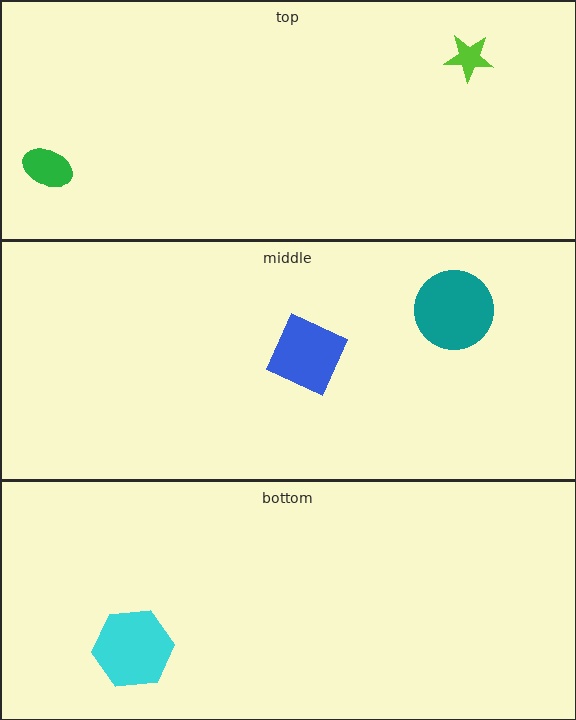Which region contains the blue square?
The middle region.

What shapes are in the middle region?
The blue square, the teal circle.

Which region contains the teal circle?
The middle region.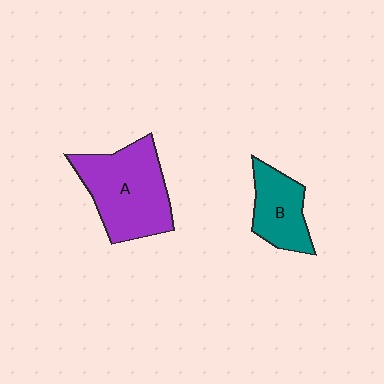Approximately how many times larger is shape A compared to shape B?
Approximately 1.8 times.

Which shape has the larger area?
Shape A (purple).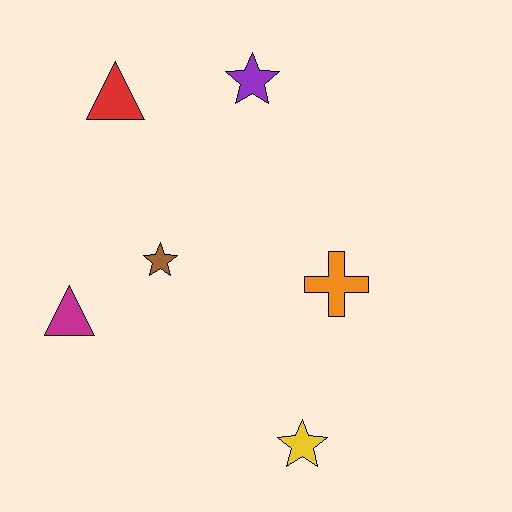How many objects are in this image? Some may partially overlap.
There are 6 objects.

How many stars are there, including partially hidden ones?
There are 3 stars.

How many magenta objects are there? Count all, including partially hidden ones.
There is 1 magenta object.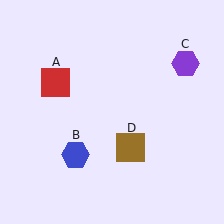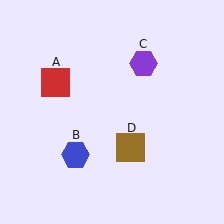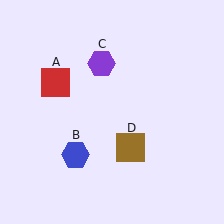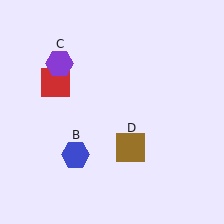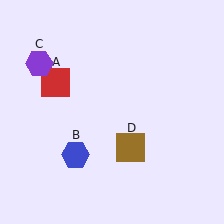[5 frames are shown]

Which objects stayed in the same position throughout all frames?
Red square (object A) and blue hexagon (object B) and brown square (object D) remained stationary.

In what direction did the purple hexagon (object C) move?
The purple hexagon (object C) moved left.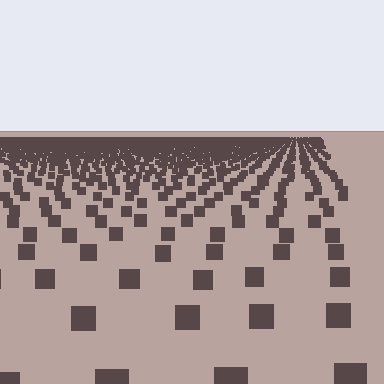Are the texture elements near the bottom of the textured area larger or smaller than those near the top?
Larger. Near the bottom, elements are closer to the viewer and appear at a bigger on-screen size.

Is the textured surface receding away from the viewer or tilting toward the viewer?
The surface is receding away from the viewer. Texture elements get smaller and denser toward the top.